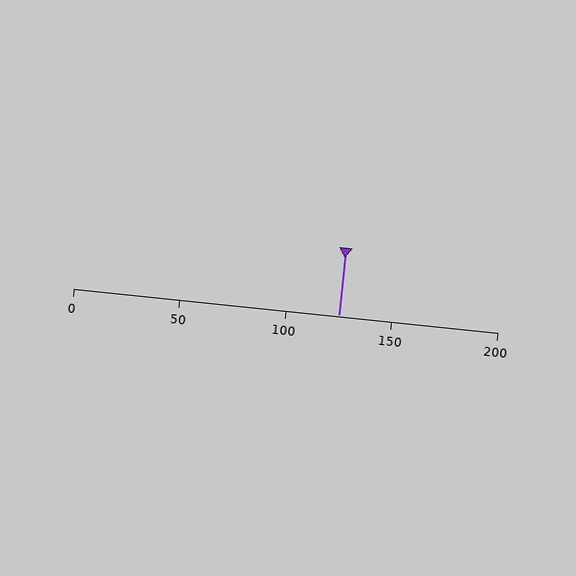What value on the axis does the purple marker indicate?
The marker indicates approximately 125.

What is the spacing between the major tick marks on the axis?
The major ticks are spaced 50 apart.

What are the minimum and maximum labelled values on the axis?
The axis runs from 0 to 200.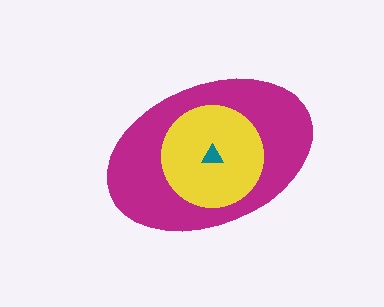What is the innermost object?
The teal triangle.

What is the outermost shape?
The magenta ellipse.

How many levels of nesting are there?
3.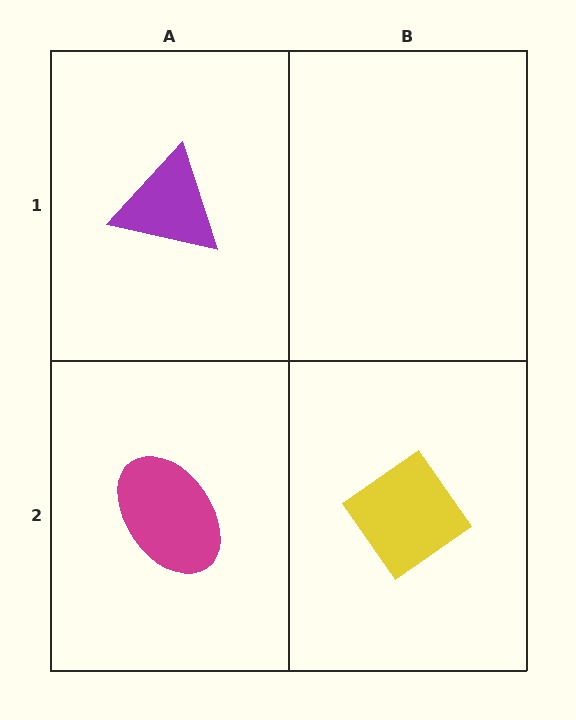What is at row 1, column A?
A purple triangle.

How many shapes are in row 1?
1 shape.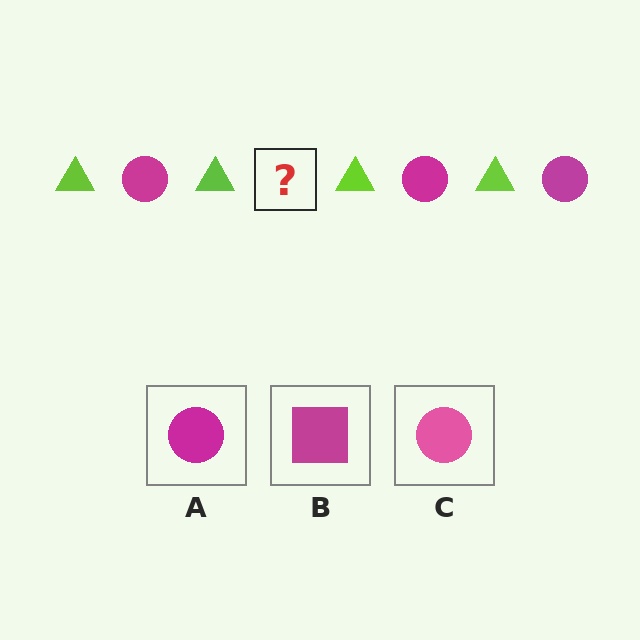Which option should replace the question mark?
Option A.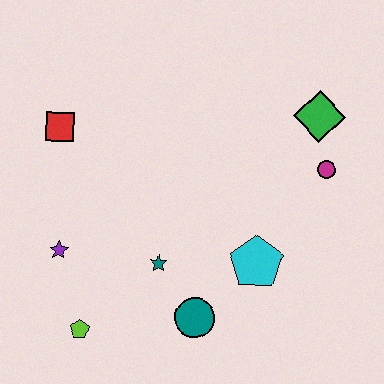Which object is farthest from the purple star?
The green diamond is farthest from the purple star.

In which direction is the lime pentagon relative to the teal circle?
The lime pentagon is to the left of the teal circle.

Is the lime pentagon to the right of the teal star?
No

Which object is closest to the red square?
The purple star is closest to the red square.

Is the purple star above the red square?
No